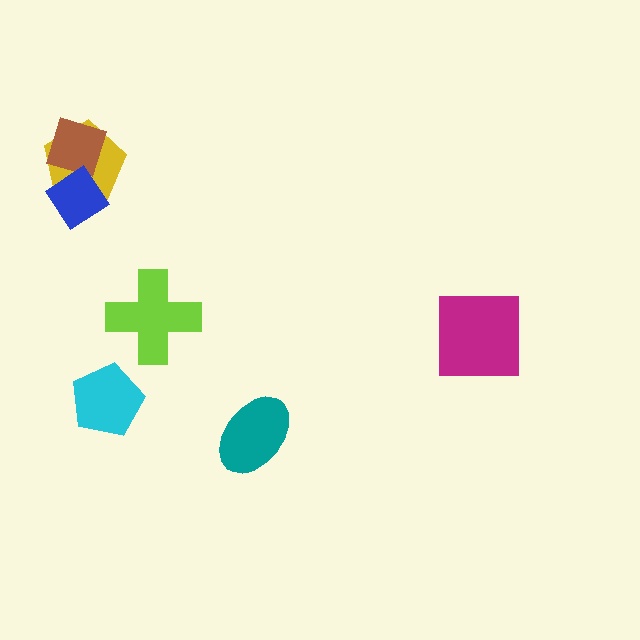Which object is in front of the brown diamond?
The blue diamond is in front of the brown diamond.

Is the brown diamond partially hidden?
Yes, it is partially covered by another shape.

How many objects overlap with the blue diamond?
2 objects overlap with the blue diamond.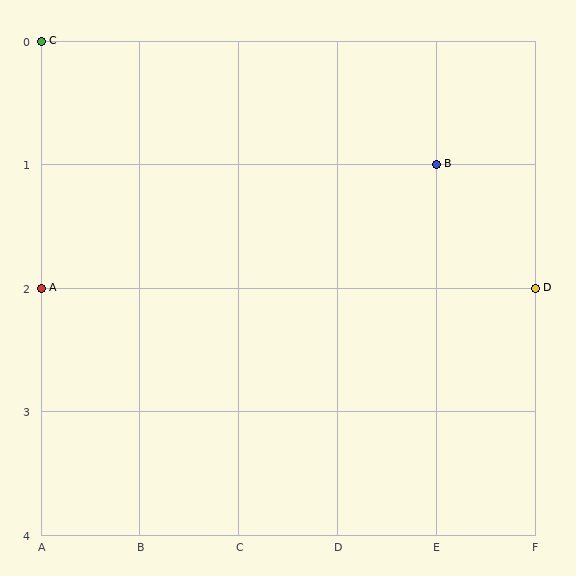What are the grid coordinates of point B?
Point B is at grid coordinates (E, 1).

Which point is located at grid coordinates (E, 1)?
Point B is at (E, 1).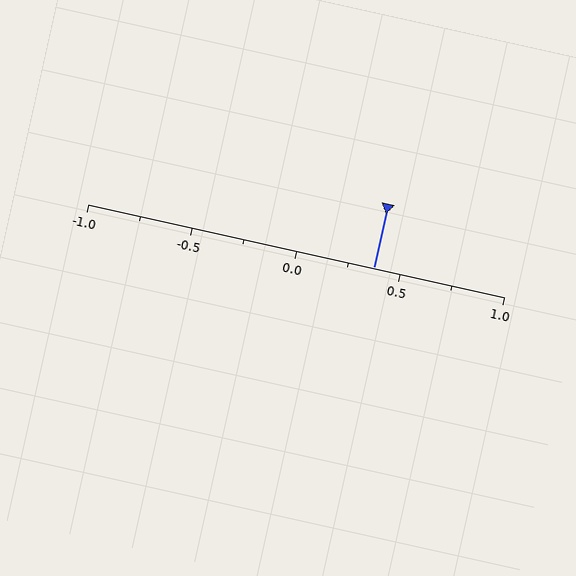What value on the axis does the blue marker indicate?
The marker indicates approximately 0.38.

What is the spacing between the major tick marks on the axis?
The major ticks are spaced 0.5 apart.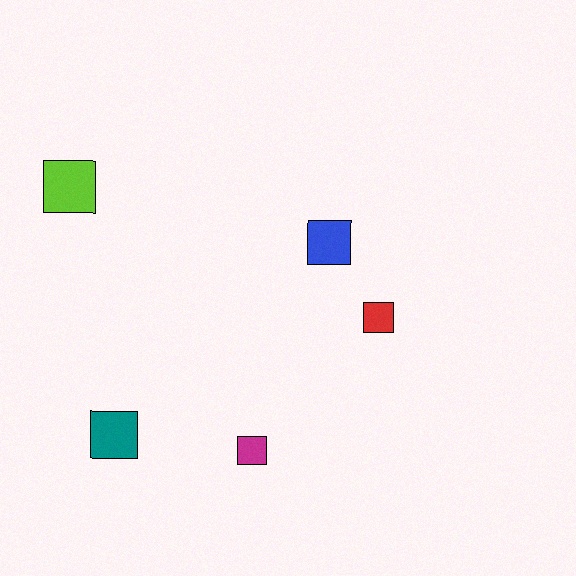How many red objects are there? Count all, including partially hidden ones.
There is 1 red object.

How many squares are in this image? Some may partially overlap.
There are 5 squares.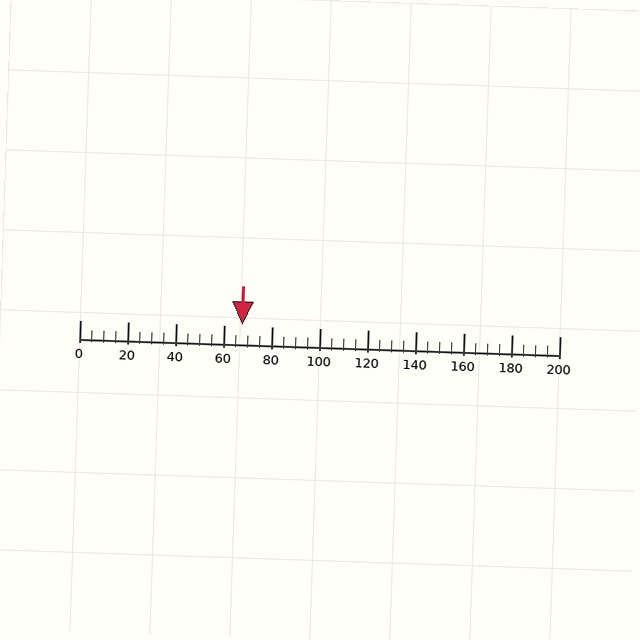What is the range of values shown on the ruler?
The ruler shows values from 0 to 200.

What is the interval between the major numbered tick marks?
The major tick marks are spaced 20 units apart.